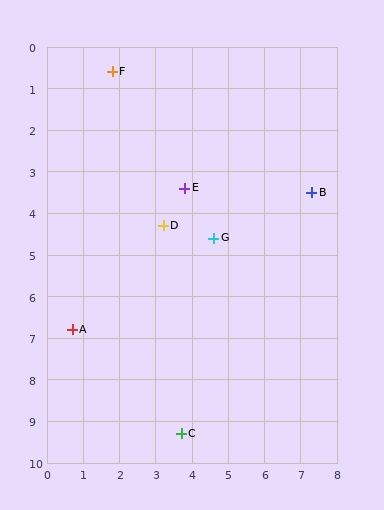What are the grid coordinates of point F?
Point F is at approximately (1.8, 0.6).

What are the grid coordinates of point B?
Point B is at approximately (7.3, 3.5).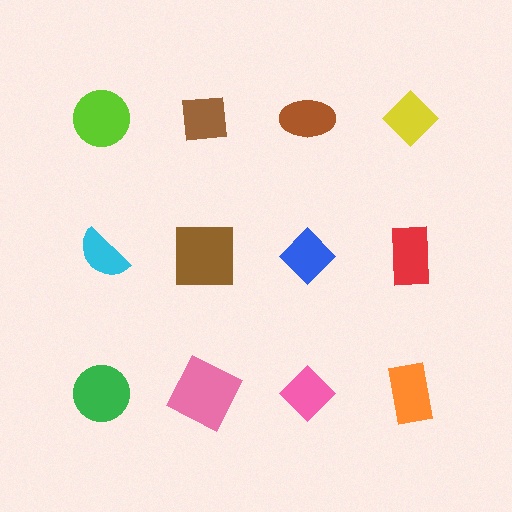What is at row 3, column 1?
A green circle.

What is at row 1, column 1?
A lime circle.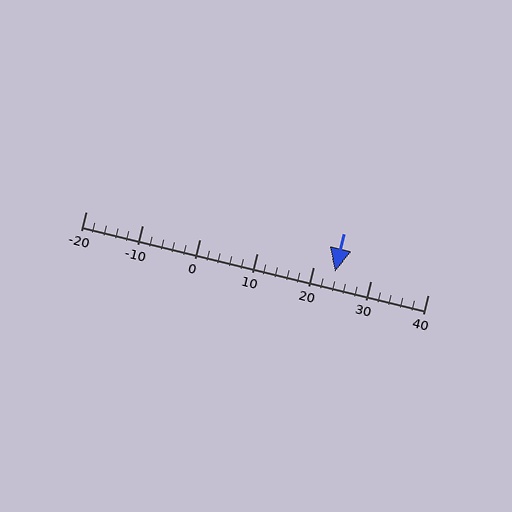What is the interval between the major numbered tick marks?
The major tick marks are spaced 10 units apart.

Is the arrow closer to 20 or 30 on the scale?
The arrow is closer to 20.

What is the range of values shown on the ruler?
The ruler shows values from -20 to 40.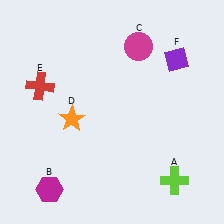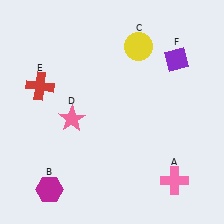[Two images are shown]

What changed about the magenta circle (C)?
In Image 1, C is magenta. In Image 2, it changed to yellow.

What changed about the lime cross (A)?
In Image 1, A is lime. In Image 2, it changed to pink.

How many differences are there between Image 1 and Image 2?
There are 3 differences between the two images.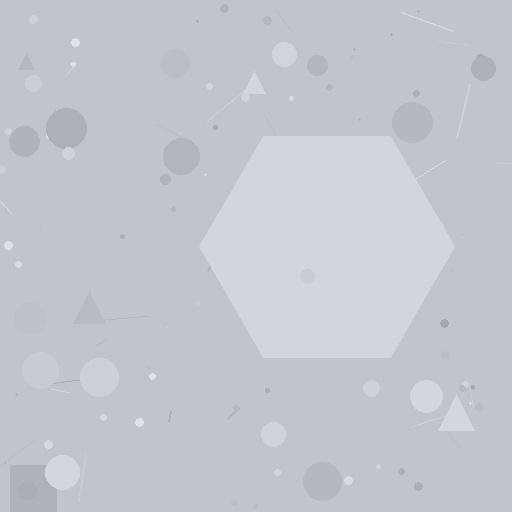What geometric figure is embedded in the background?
A hexagon is embedded in the background.